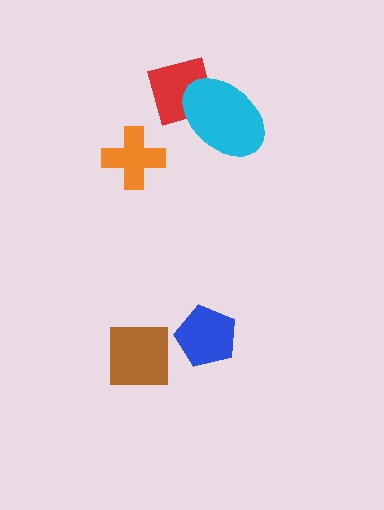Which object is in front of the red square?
The cyan ellipse is in front of the red square.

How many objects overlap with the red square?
1 object overlaps with the red square.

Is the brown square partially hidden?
No, no other shape covers it.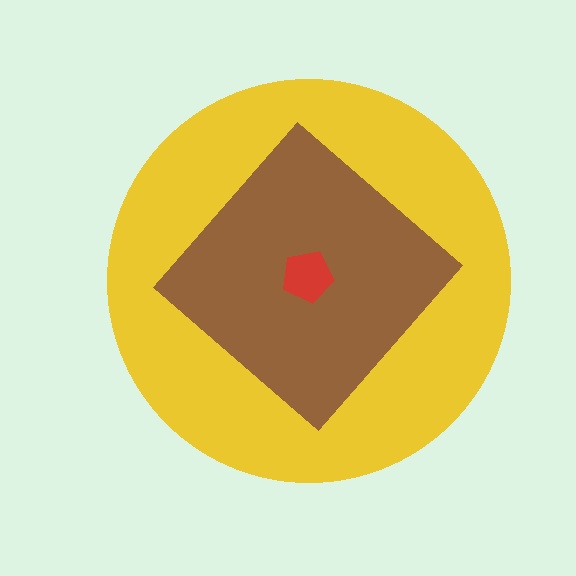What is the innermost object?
The red pentagon.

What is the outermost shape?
The yellow circle.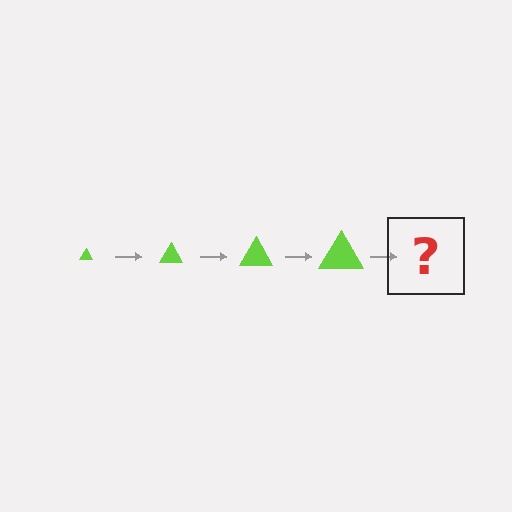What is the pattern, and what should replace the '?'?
The pattern is that the triangle gets progressively larger each step. The '?' should be a lime triangle, larger than the previous one.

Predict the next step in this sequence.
The next step is a lime triangle, larger than the previous one.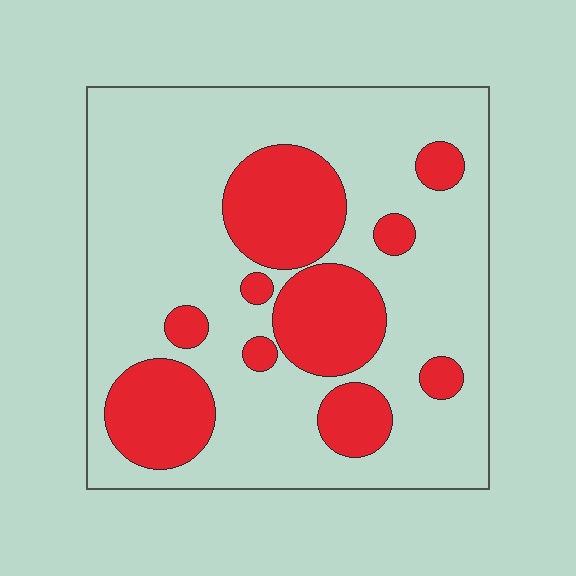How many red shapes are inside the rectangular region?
10.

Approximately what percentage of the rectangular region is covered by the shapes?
Approximately 30%.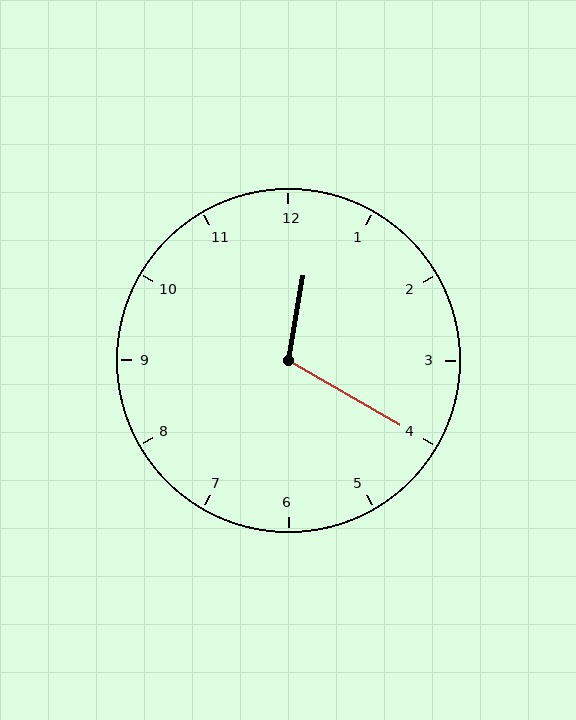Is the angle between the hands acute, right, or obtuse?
It is obtuse.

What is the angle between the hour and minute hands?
Approximately 110 degrees.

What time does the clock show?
12:20.